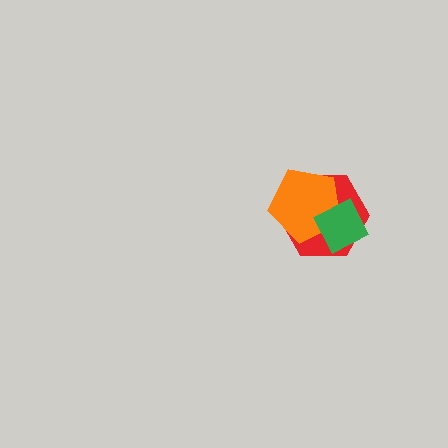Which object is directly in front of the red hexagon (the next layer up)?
The orange pentagon is directly in front of the red hexagon.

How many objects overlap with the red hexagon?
2 objects overlap with the red hexagon.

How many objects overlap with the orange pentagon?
2 objects overlap with the orange pentagon.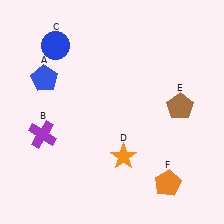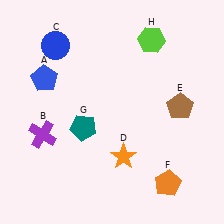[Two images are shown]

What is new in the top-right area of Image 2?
A lime hexagon (H) was added in the top-right area of Image 2.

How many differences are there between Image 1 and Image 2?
There are 2 differences between the two images.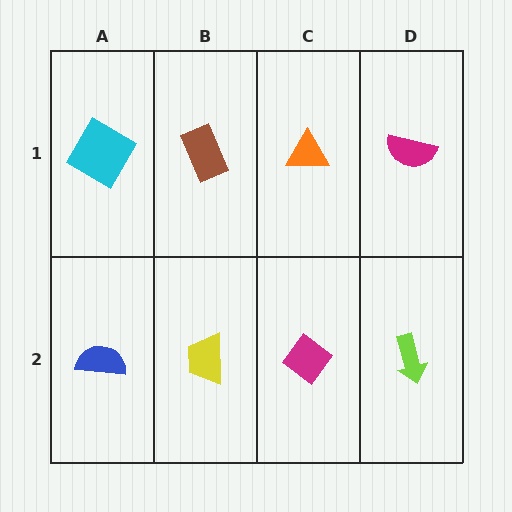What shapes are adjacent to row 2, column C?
An orange triangle (row 1, column C), a yellow trapezoid (row 2, column B), a lime arrow (row 2, column D).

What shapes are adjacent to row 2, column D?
A magenta semicircle (row 1, column D), a magenta diamond (row 2, column C).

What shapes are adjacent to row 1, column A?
A blue semicircle (row 2, column A), a brown rectangle (row 1, column B).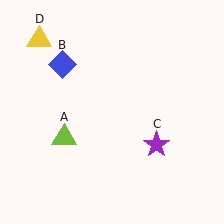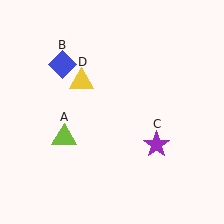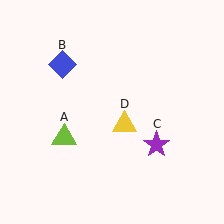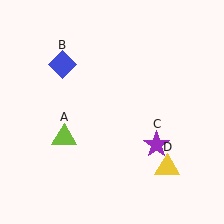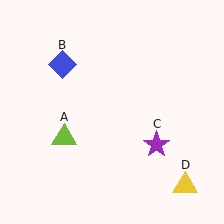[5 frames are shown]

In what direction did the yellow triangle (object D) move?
The yellow triangle (object D) moved down and to the right.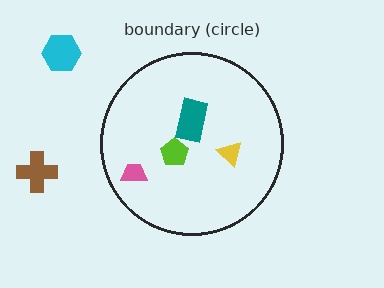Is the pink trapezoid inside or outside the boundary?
Inside.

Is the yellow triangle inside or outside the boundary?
Inside.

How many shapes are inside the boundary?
4 inside, 2 outside.